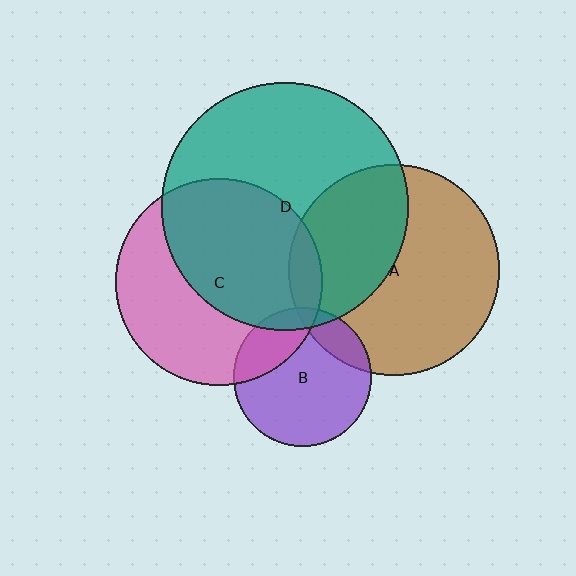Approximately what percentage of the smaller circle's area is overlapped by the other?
Approximately 10%.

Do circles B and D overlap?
Yes.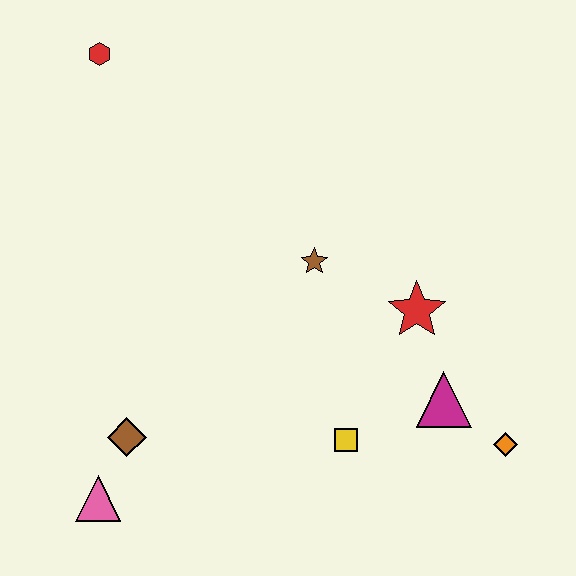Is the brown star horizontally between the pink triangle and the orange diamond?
Yes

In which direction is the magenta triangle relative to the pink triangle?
The magenta triangle is to the right of the pink triangle.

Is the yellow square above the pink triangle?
Yes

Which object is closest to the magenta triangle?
The orange diamond is closest to the magenta triangle.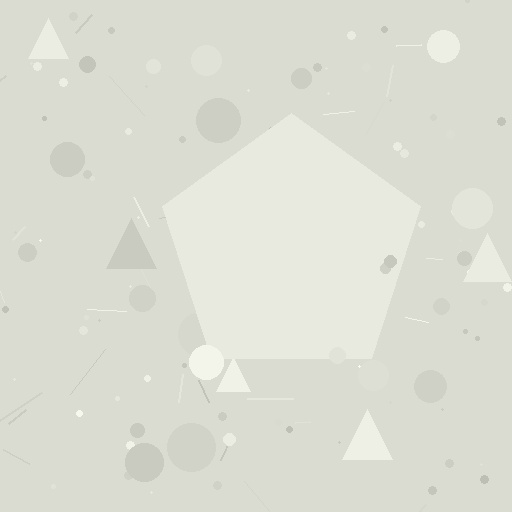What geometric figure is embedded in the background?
A pentagon is embedded in the background.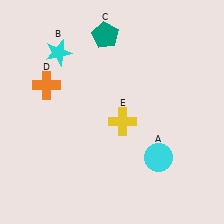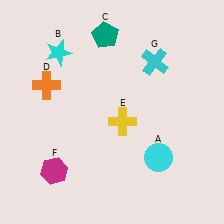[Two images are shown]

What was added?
A magenta hexagon (F), a cyan cross (G) were added in Image 2.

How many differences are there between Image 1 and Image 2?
There are 2 differences between the two images.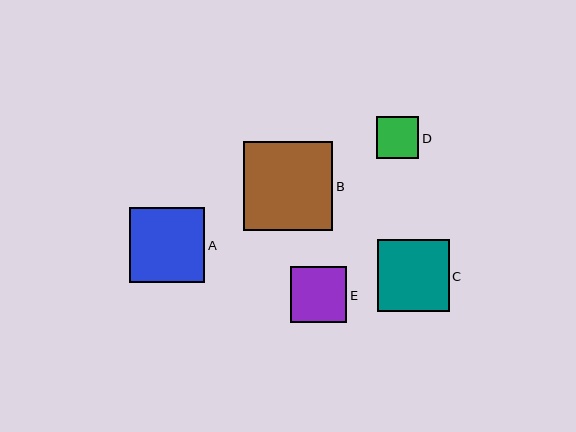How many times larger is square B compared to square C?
Square B is approximately 1.2 times the size of square C.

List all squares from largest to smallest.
From largest to smallest: B, A, C, E, D.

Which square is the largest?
Square B is the largest with a size of approximately 89 pixels.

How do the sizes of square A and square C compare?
Square A and square C are approximately the same size.